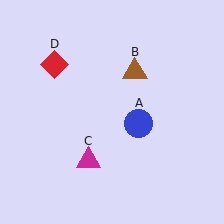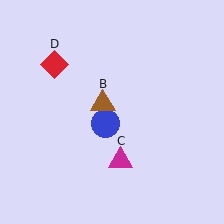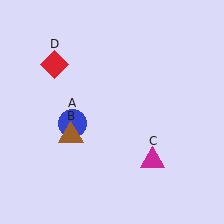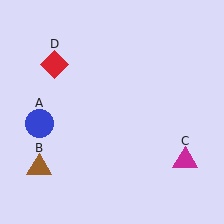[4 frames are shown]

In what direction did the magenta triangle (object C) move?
The magenta triangle (object C) moved right.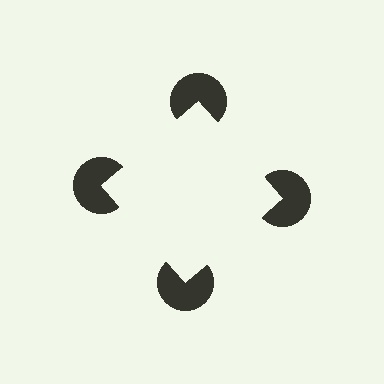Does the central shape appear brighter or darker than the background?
It typically appears slightly brighter than the background, even though no actual brightness change is drawn.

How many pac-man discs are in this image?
There are 4 — one at each vertex of the illusory square.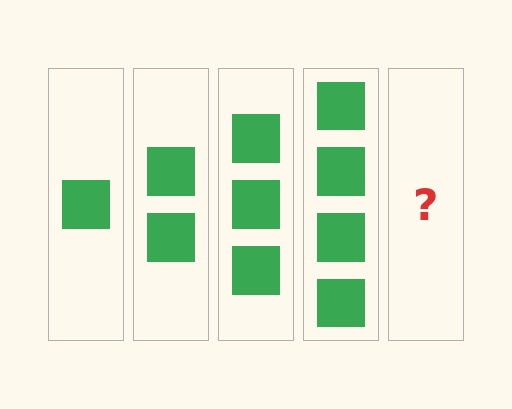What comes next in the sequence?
The next element should be 5 squares.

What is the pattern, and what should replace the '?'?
The pattern is that each step adds one more square. The '?' should be 5 squares.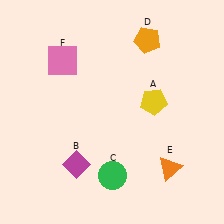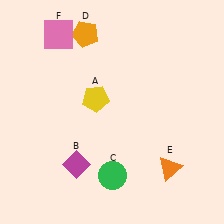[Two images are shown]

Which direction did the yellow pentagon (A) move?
The yellow pentagon (A) moved left.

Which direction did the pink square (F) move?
The pink square (F) moved up.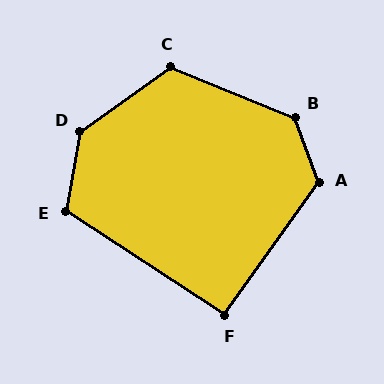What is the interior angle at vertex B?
Approximately 132 degrees (obtuse).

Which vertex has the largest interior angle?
D, at approximately 135 degrees.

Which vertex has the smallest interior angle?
F, at approximately 92 degrees.